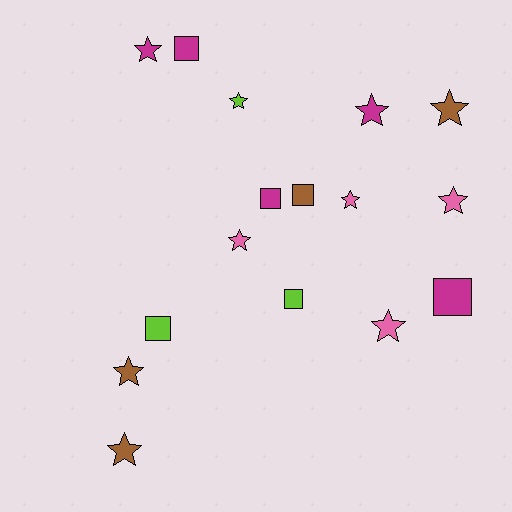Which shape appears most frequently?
Star, with 10 objects.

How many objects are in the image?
There are 16 objects.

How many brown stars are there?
There are 3 brown stars.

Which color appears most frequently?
Magenta, with 5 objects.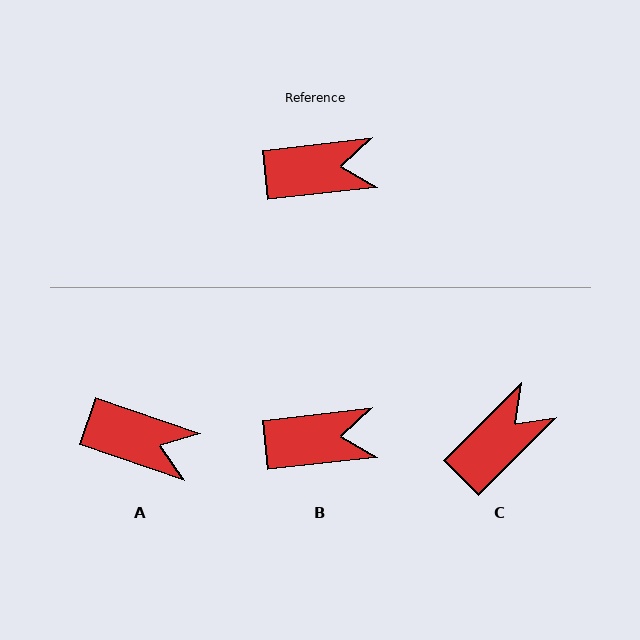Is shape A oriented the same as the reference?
No, it is off by about 25 degrees.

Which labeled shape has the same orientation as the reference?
B.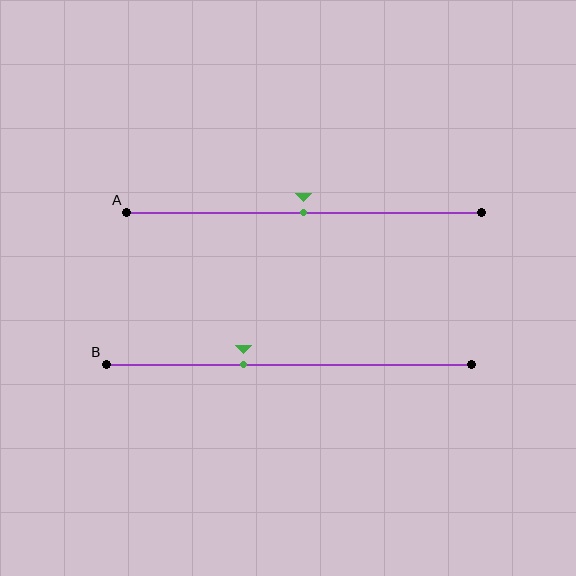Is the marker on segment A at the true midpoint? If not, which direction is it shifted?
Yes, the marker on segment A is at the true midpoint.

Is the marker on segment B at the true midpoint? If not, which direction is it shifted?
No, the marker on segment B is shifted to the left by about 12% of the segment length.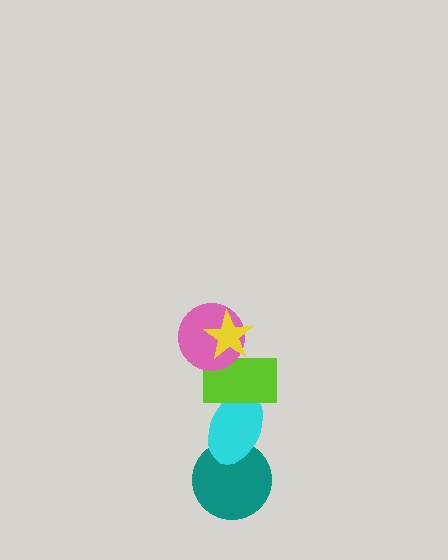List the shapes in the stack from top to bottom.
From top to bottom: the yellow star, the pink circle, the lime rectangle, the cyan ellipse, the teal circle.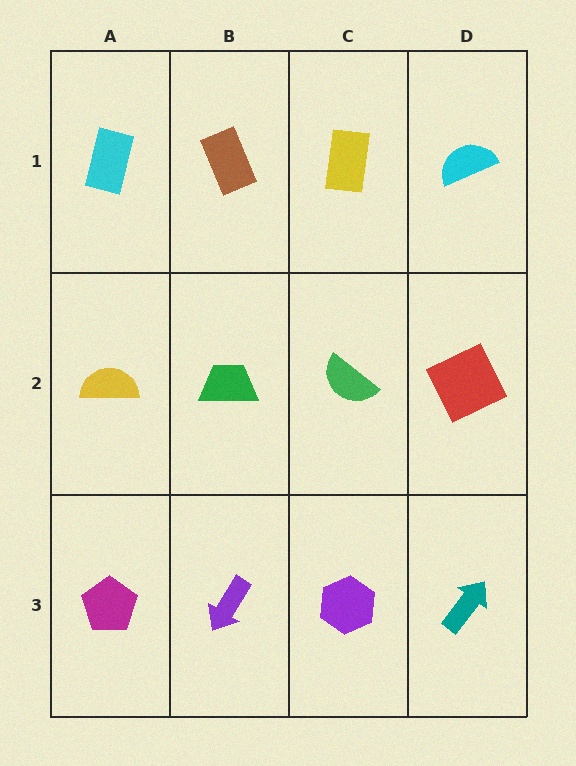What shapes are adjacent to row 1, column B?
A green trapezoid (row 2, column B), a cyan rectangle (row 1, column A), a yellow rectangle (row 1, column C).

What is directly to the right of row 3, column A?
A purple arrow.